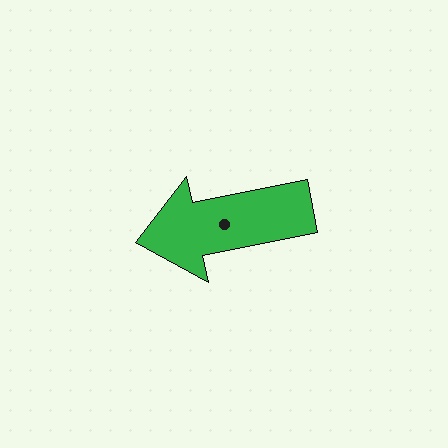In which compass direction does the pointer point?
West.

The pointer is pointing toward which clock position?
Roughly 9 o'clock.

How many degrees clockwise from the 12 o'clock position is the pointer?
Approximately 258 degrees.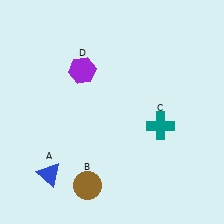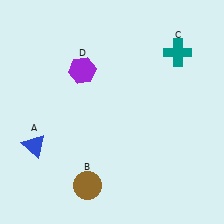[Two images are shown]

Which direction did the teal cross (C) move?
The teal cross (C) moved up.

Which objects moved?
The objects that moved are: the blue triangle (A), the teal cross (C).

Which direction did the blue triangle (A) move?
The blue triangle (A) moved up.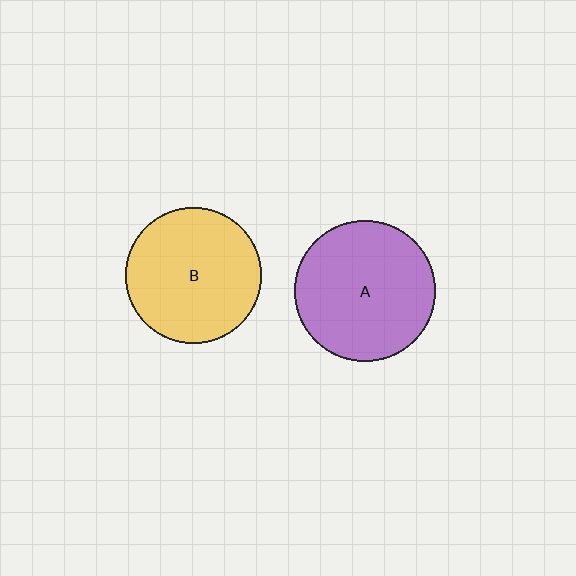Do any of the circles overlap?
No, none of the circles overlap.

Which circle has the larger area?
Circle A (purple).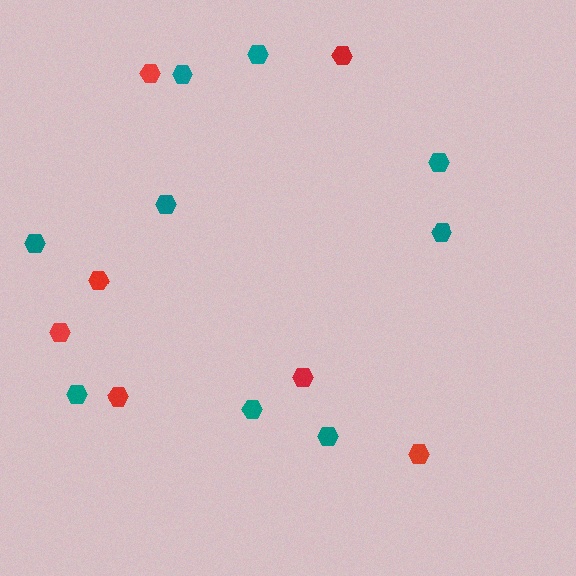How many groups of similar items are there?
There are 2 groups: one group of teal hexagons (9) and one group of red hexagons (7).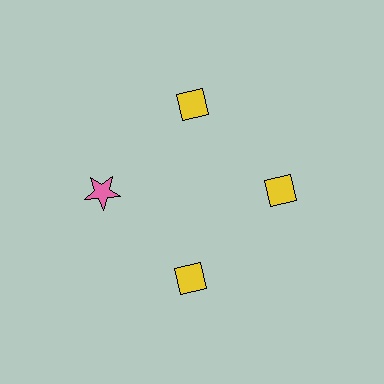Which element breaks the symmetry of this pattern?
The pink star at roughly the 9 o'clock position breaks the symmetry. All other shapes are yellow diamonds.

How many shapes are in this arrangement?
There are 4 shapes arranged in a ring pattern.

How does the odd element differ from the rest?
It differs in both color (pink instead of yellow) and shape (star instead of diamond).